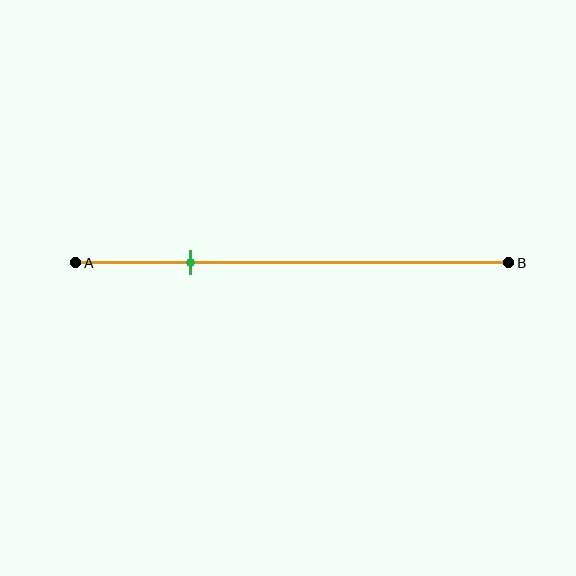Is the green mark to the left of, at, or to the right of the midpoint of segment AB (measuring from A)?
The green mark is to the left of the midpoint of segment AB.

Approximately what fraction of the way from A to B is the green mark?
The green mark is approximately 25% of the way from A to B.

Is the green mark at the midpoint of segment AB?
No, the mark is at about 25% from A, not at the 50% midpoint.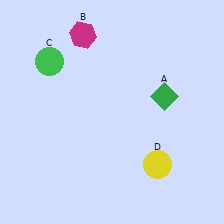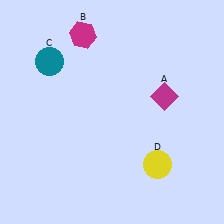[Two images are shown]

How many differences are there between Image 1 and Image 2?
There are 2 differences between the two images.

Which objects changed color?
A changed from green to magenta. C changed from green to teal.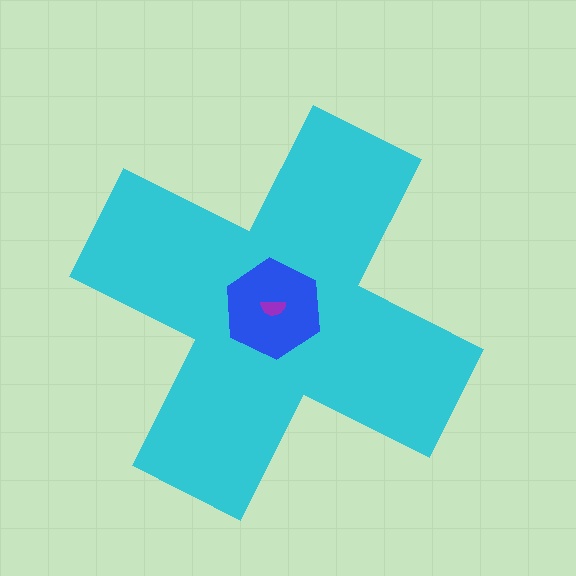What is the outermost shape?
The cyan cross.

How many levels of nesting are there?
3.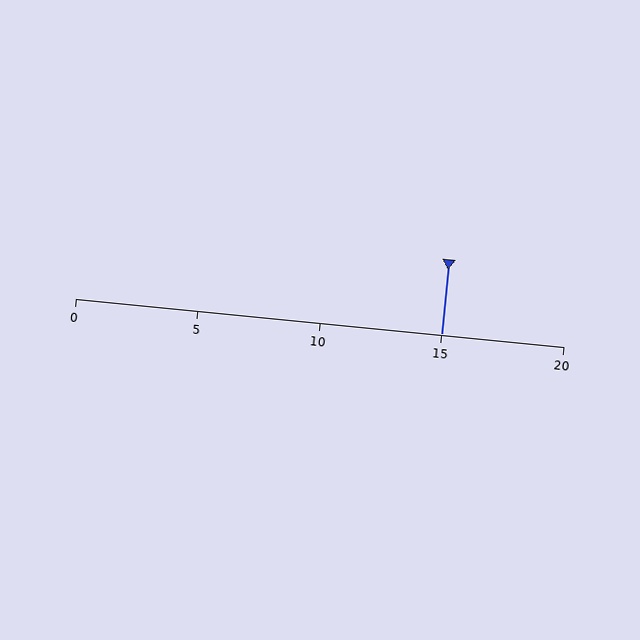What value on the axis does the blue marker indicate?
The marker indicates approximately 15.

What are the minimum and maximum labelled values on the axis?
The axis runs from 0 to 20.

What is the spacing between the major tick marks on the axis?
The major ticks are spaced 5 apart.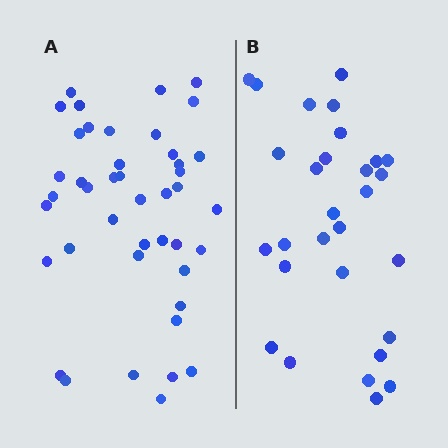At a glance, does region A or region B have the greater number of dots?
Region A (the left region) has more dots.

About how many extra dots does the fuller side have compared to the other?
Region A has approximately 15 more dots than region B.